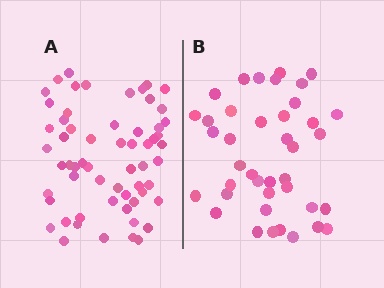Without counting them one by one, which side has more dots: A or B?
Region A (the left region) has more dots.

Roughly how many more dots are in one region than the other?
Region A has approximately 20 more dots than region B.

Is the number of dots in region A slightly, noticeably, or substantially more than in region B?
Region A has substantially more. The ratio is roughly 1.5 to 1.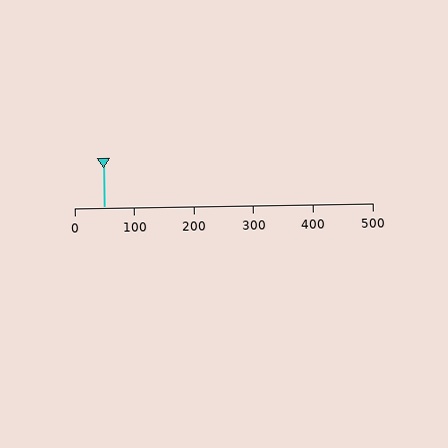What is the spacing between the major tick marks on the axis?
The major ticks are spaced 100 apart.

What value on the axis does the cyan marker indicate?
The marker indicates approximately 50.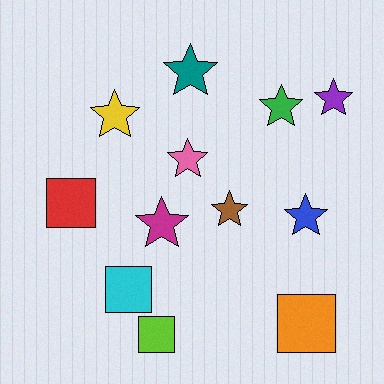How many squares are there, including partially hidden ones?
There are 4 squares.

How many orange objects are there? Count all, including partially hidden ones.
There is 1 orange object.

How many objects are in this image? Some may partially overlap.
There are 12 objects.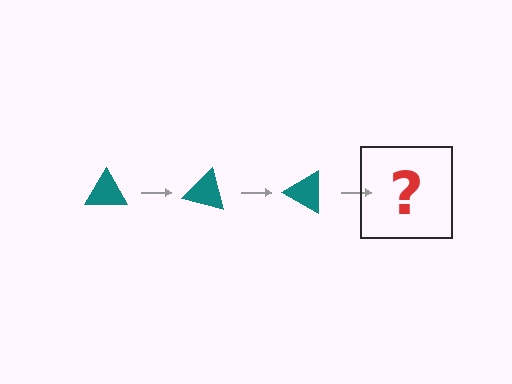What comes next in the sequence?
The next element should be a teal triangle rotated 45 degrees.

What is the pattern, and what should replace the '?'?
The pattern is that the triangle rotates 15 degrees each step. The '?' should be a teal triangle rotated 45 degrees.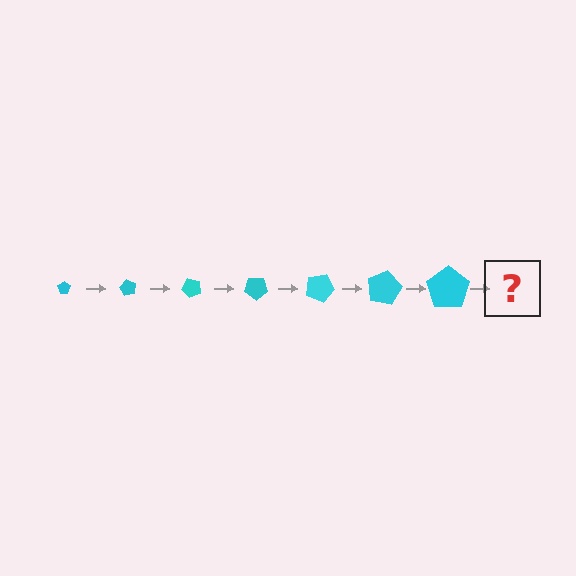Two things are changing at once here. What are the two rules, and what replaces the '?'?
The two rules are that the pentagon grows larger each step and it rotates 60 degrees each step. The '?' should be a pentagon, larger than the previous one and rotated 420 degrees from the start.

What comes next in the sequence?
The next element should be a pentagon, larger than the previous one and rotated 420 degrees from the start.